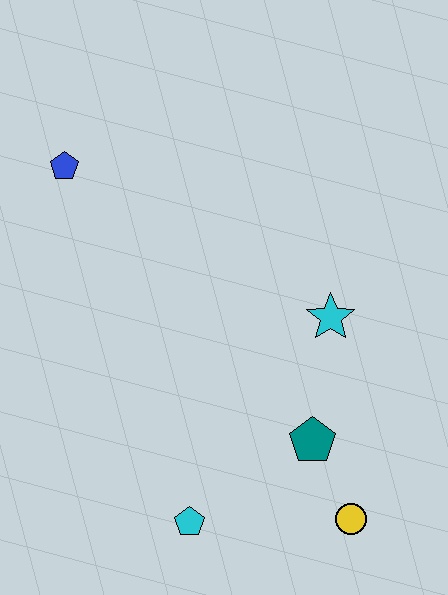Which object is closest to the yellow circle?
The teal pentagon is closest to the yellow circle.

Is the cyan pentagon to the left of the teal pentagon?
Yes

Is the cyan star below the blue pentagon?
Yes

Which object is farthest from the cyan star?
The blue pentagon is farthest from the cyan star.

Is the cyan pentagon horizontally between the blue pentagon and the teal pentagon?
Yes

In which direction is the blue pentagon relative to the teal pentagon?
The blue pentagon is above the teal pentagon.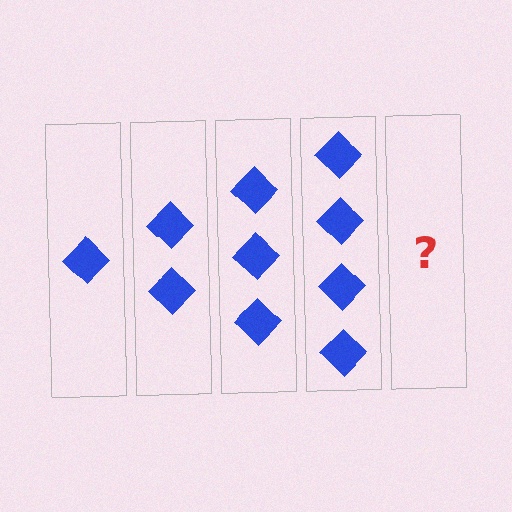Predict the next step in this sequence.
The next step is 5 diamonds.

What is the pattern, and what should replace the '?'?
The pattern is that each step adds one more diamond. The '?' should be 5 diamonds.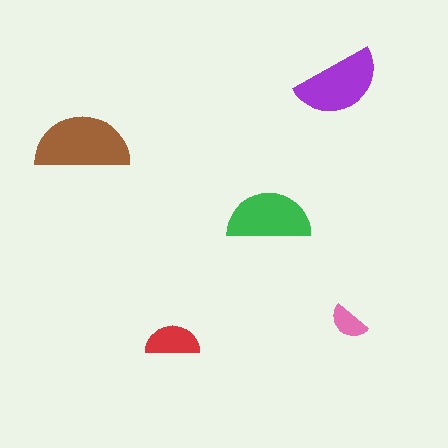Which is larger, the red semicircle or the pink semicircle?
The red one.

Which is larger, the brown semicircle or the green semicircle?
The brown one.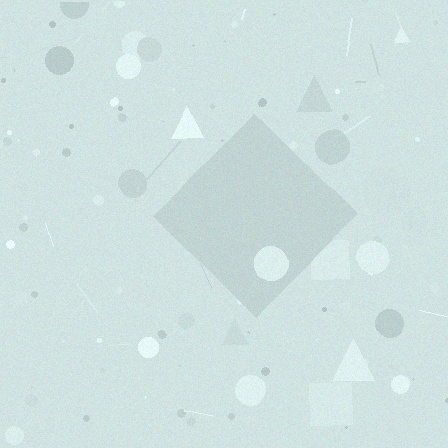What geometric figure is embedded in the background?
A diamond is embedded in the background.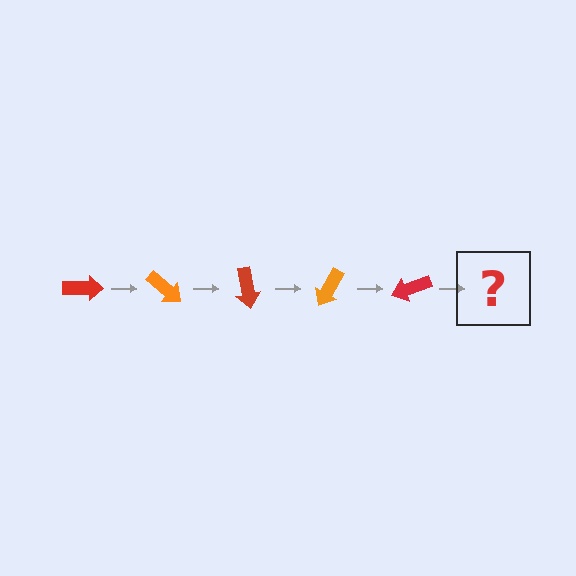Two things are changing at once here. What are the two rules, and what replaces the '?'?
The two rules are that it rotates 40 degrees each step and the color cycles through red and orange. The '?' should be an orange arrow, rotated 200 degrees from the start.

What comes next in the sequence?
The next element should be an orange arrow, rotated 200 degrees from the start.